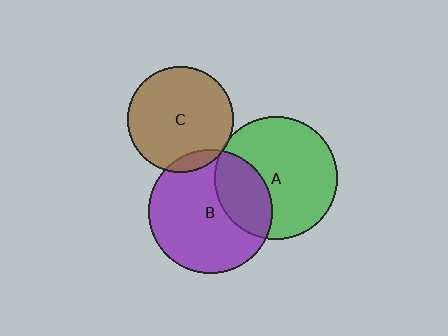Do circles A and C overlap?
Yes.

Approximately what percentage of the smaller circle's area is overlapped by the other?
Approximately 5%.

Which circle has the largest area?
Circle B (purple).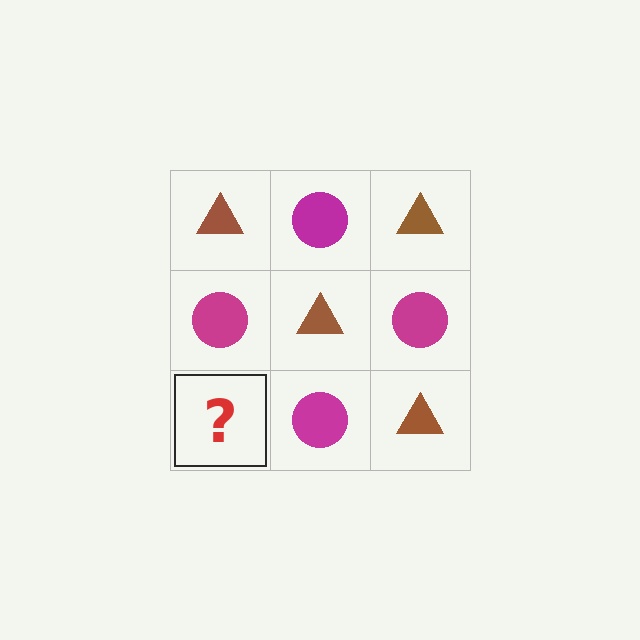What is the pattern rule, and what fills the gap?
The rule is that it alternates brown triangle and magenta circle in a checkerboard pattern. The gap should be filled with a brown triangle.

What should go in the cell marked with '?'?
The missing cell should contain a brown triangle.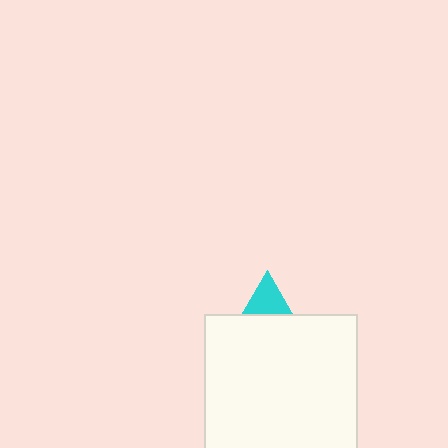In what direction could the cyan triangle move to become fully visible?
The cyan triangle could move up. That would shift it out from behind the white square entirely.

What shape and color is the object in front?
The object in front is a white square.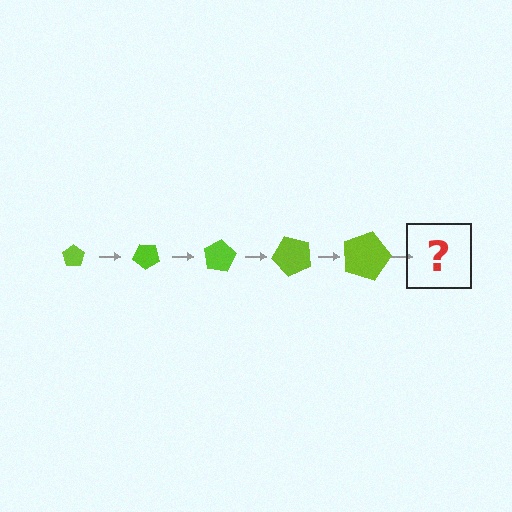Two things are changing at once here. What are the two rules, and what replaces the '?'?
The two rules are that the pentagon grows larger each step and it rotates 40 degrees each step. The '?' should be a pentagon, larger than the previous one and rotated 200 degrees from the start.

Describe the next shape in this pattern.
It should be a pentagon, larger than the previous one and rotated 200 degrees from the start.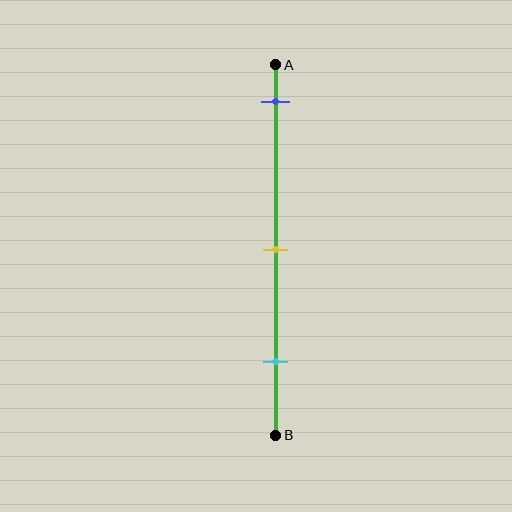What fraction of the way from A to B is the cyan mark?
The cyan mark is approximately 80% (0.8) of the way from A to B.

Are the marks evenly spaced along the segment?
Yes, the marks are approximately evenly spaced.